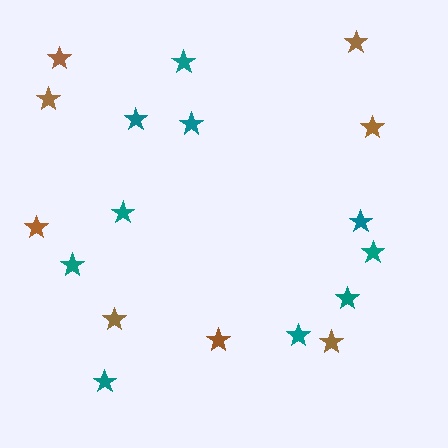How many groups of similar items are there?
There are 2 groups: one group of brown stars (8) and one group of teal stars (10).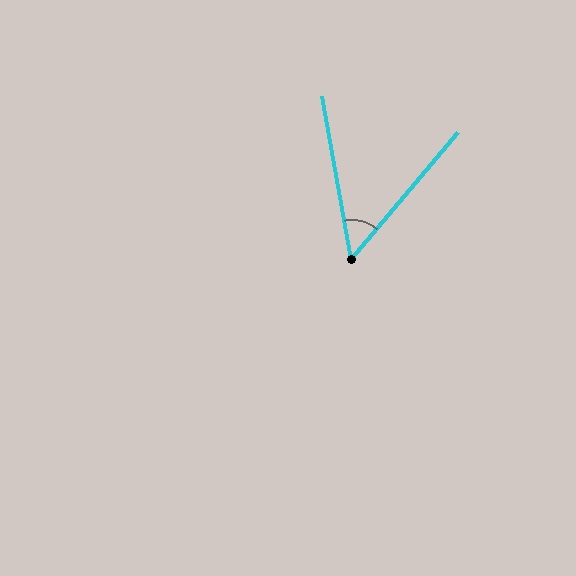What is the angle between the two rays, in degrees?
Approximately 50 degrees.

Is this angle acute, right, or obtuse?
It is acute.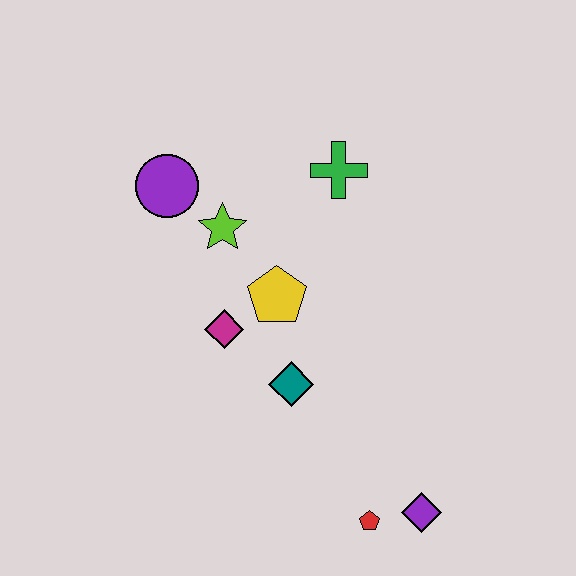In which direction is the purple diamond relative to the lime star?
The purple diamond is below the lime star.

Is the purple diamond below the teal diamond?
Yes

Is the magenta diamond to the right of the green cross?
No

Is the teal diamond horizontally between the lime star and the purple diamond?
Yes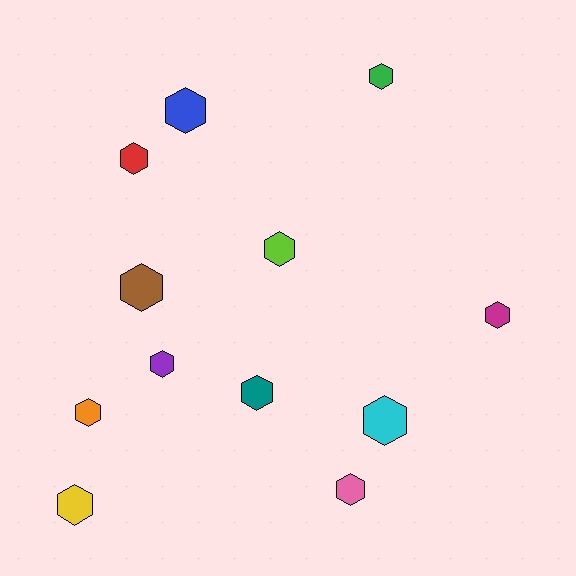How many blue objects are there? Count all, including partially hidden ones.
There is 1 blue object.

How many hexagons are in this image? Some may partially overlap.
There are 12 hexagons.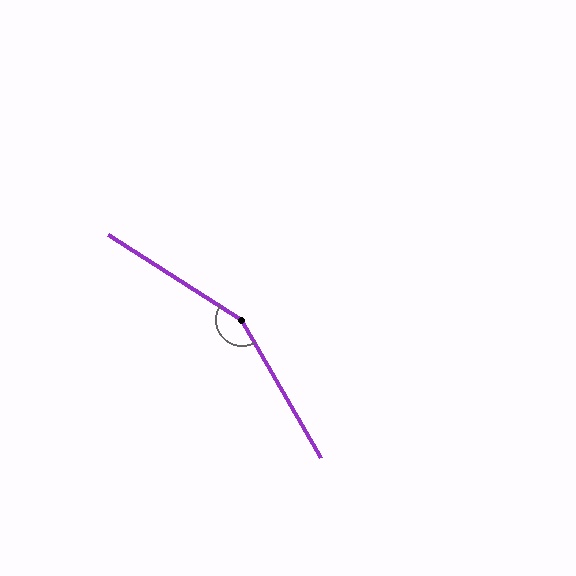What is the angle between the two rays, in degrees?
Approximately 152 degrees.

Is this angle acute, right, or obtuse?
It is obtuse.